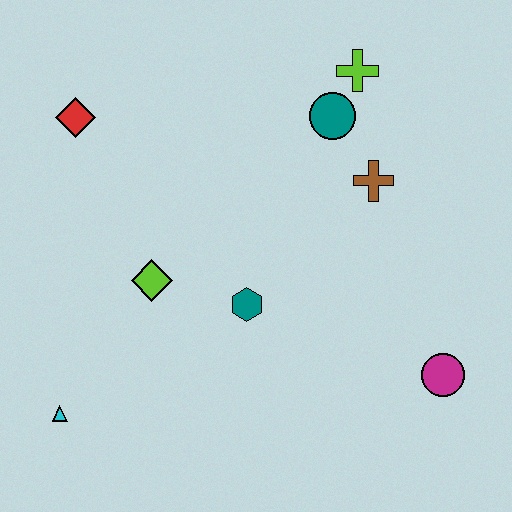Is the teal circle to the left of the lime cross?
Yes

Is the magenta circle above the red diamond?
No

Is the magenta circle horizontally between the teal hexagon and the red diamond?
No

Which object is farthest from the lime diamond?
The magenta circle is farthest from the lime diamond.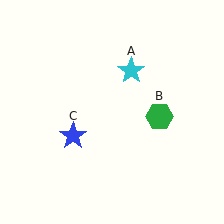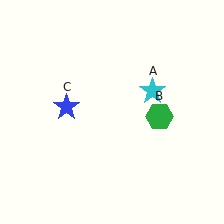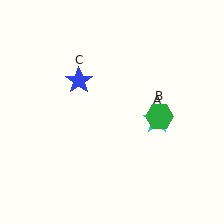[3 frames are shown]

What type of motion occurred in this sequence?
The cyan star (object A), blue star (object C) rotated clockwise around the center of the scene.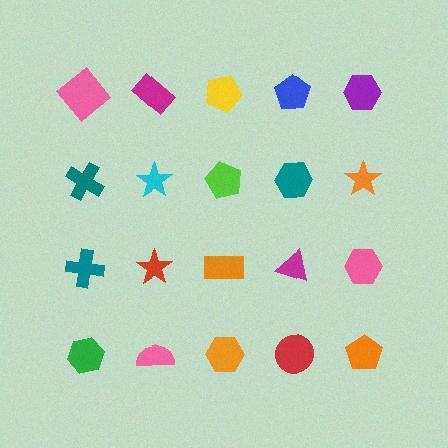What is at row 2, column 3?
A lime pentagon.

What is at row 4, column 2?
A pink semicircle.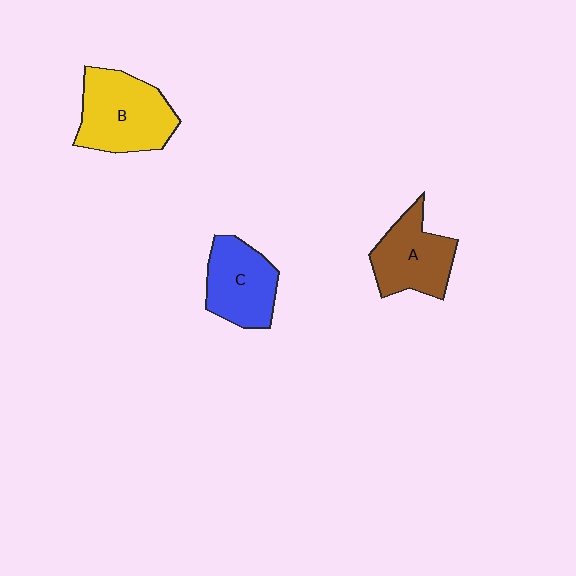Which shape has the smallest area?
Shape C (blue).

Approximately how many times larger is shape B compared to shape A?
Approximately 1.3 times.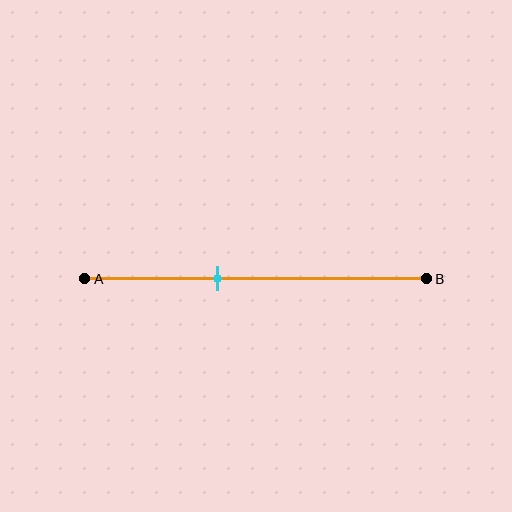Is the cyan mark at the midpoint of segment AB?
No, the mark is at about 40% from A, not at the 50% midpoint.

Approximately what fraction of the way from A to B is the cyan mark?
The cyan mark is approximately 40% of the way from A to B.